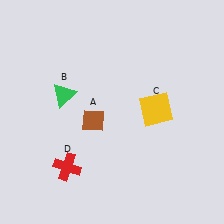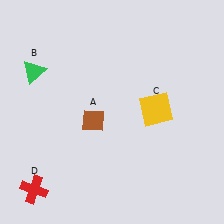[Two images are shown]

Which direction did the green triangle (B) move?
The green triangle (B) moved left.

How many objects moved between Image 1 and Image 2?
2 objects moved between the two images.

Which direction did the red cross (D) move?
The red cross (D) moved left.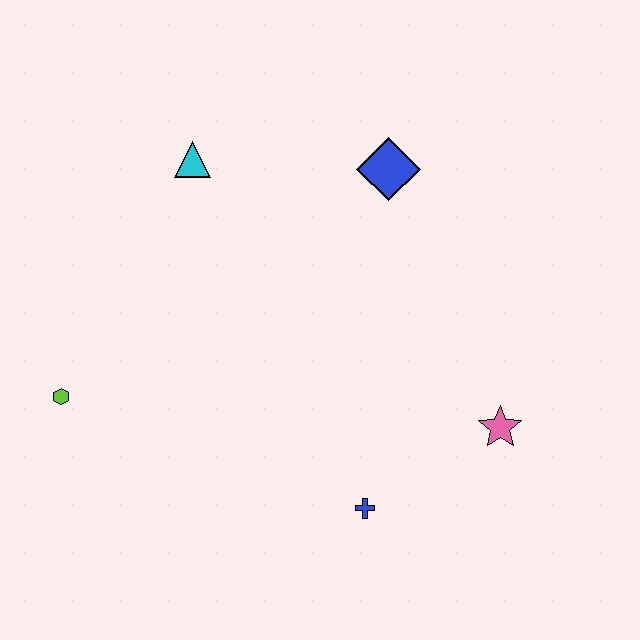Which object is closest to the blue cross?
The pink star is closest to the blue cross.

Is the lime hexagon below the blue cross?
No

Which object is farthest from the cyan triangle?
The pink star is farthest from the cyan triangle.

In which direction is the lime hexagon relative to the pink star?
The lime hexagon is to the left of the pink star.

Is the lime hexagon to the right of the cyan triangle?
No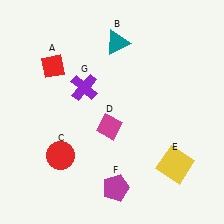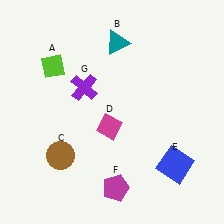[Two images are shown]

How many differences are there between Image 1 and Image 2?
There are 3 differences between the two images.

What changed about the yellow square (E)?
In Image 1, E is yellow. In Image 2, it changed to blue.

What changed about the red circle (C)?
In Image 1, C is red. In Image 2, it changed to brown.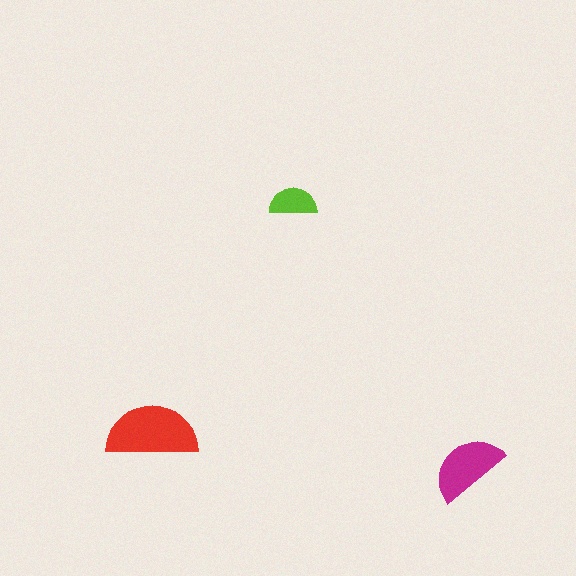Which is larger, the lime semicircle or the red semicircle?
The red one.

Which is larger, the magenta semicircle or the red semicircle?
The red one.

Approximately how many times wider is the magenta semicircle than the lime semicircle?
About 1.5 times wider.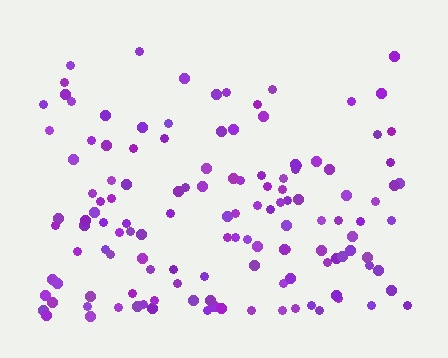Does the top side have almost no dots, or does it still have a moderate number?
Still a moderate number, just noticeably fewer than the bottom.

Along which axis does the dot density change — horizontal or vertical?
Vertical.